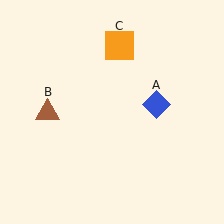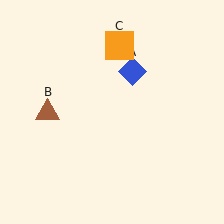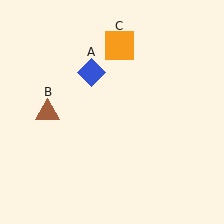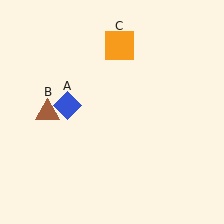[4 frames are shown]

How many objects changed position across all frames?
1 object changed position: blue diamond (object A).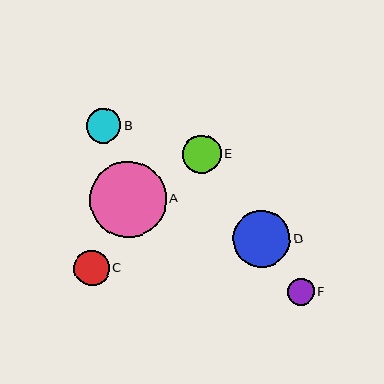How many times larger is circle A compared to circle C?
Circle A is approximately 2.1 times the size of circle C.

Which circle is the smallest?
Circle F is the smallest with a size of approximately 27 pixels.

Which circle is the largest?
Circle A is the largest with a size of approximately 76 pixels.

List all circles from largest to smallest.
From largest to smallest: A, D, E, C, B, F.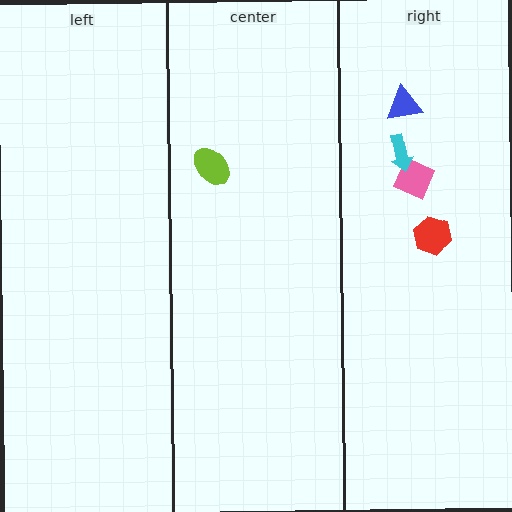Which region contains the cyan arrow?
The right region.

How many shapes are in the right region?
4.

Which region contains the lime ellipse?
The center region.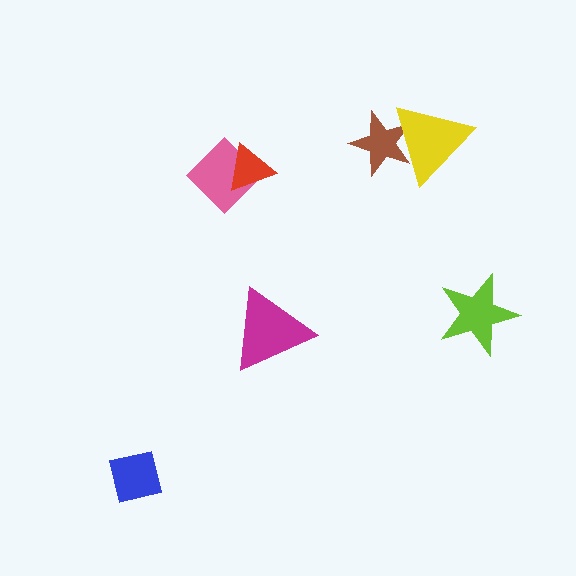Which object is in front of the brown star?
The yellow triangle is in front of the brown star.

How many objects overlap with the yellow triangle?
1 object overlaps with the yellow triangle.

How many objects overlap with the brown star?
1 object overlaps with the brown star.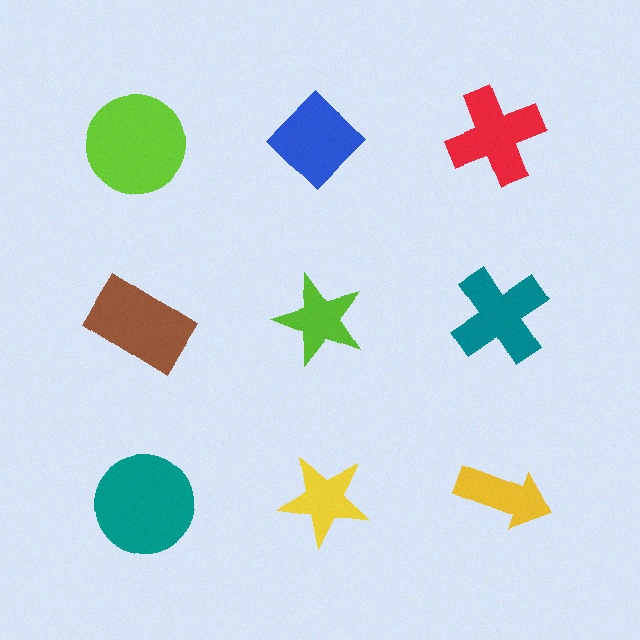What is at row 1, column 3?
A red cross.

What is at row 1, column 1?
A lime circle.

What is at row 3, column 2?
A yellow star.